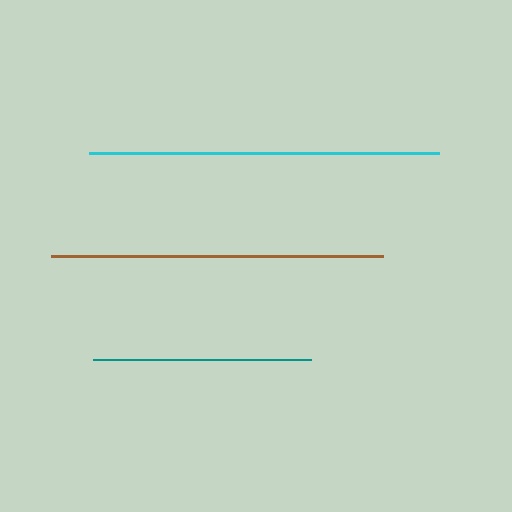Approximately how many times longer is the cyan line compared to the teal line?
The cyan line is approximately 1.6 times the length of the teal line.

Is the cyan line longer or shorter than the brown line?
The cyan line is longer than the brown line.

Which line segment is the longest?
The cyan line is the longest at approximately 350 pixels.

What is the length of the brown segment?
The brown segment is approximately 332 pixels long.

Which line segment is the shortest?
The teal line is the shortest at approximately 218 pixels.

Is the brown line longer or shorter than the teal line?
The brown line is longer than the teal line.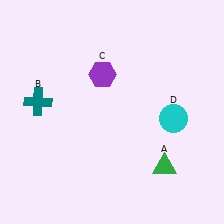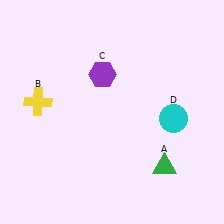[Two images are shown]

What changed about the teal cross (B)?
In Image 1, B is teal. In Image 2, it changed to yellow.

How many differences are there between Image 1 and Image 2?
There is 1 difference between the two images.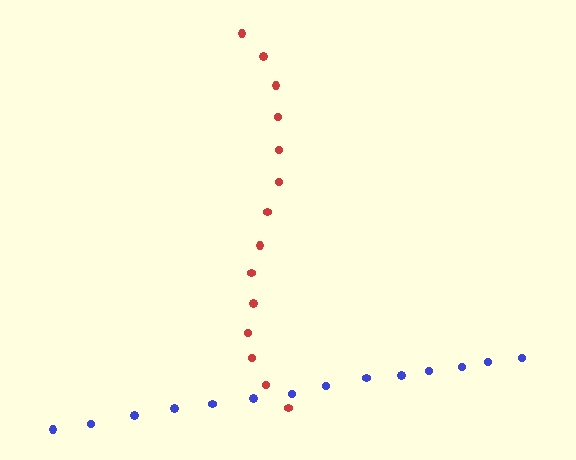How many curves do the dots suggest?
There are 2 distinct paths.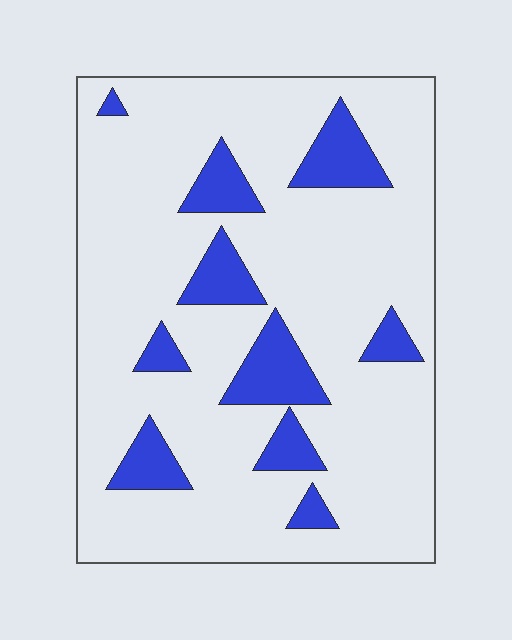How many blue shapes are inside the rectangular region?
10.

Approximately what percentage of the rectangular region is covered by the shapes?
Approximately 15%.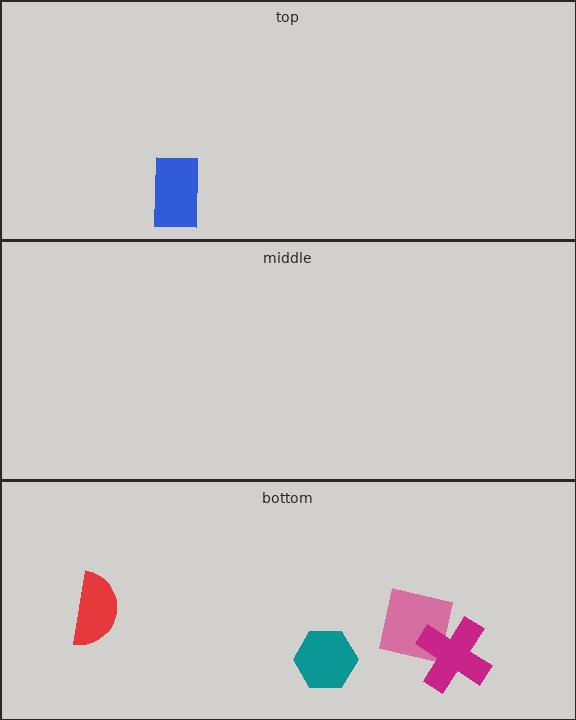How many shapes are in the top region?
1.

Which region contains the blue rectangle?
The top region.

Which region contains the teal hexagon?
The bottom region.